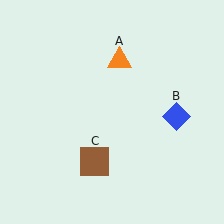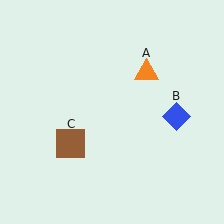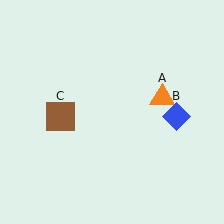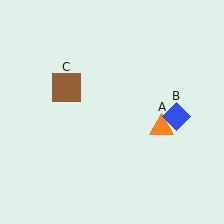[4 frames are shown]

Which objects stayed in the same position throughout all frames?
Blue diamond (object B) remained stationary.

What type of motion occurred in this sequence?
The orange triangle (object A), brown square (object C) rotated clockwise around the center of the scene.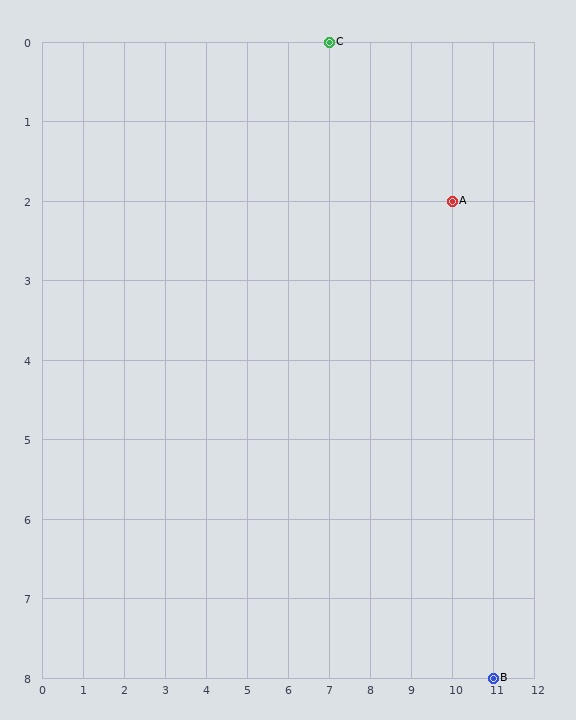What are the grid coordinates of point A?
Point A is at grid coordinates (10, 2).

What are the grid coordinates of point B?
Point B is at grid coordinates (11, 8).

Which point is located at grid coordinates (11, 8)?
Point B is at (11, 8).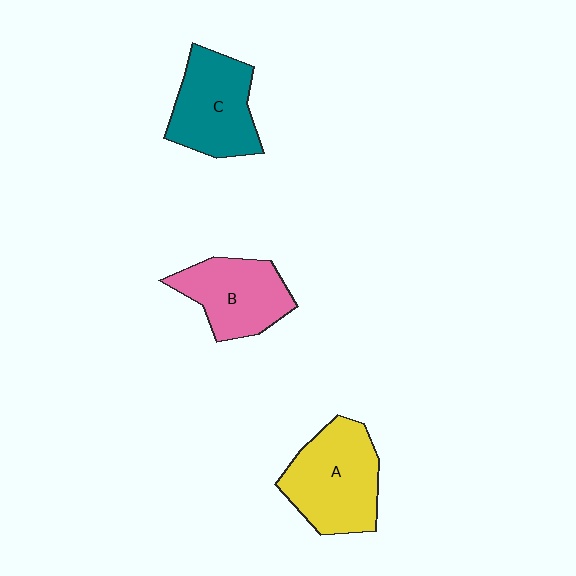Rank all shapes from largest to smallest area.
From largest to smallest: A (yellow), C (teal), B (pink).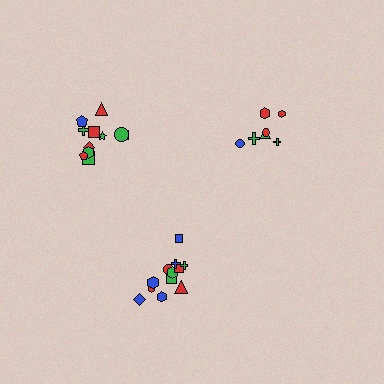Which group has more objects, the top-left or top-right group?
The top-left group.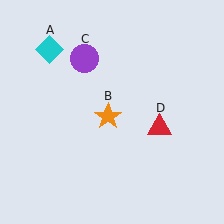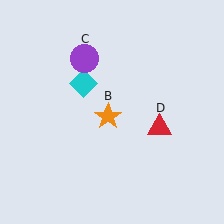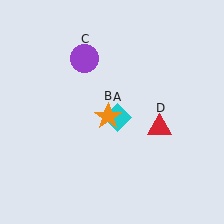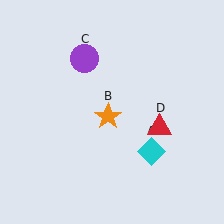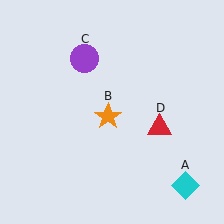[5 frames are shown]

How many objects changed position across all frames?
1 object changed position: cyan diamond (object A).